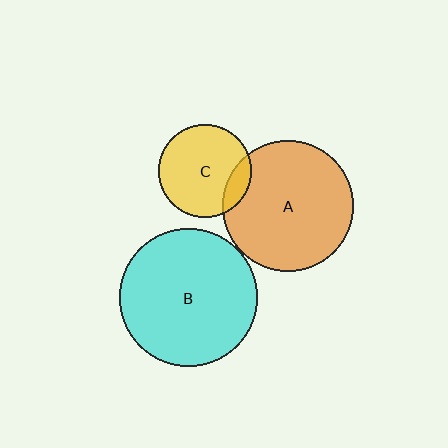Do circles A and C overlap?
Yes.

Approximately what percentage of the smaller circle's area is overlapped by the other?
Approximately 15%.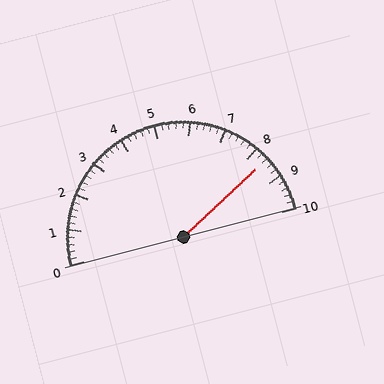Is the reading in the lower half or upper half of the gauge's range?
The reading is in the upper half of the range (0 to 10).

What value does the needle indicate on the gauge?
The needle indicates approximately 8.4.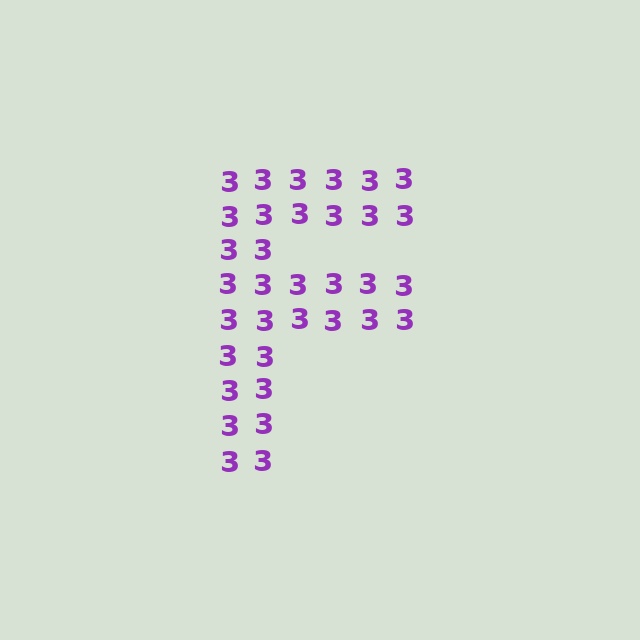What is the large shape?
The large shape is the letter F.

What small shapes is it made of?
It is made of small digit 3's.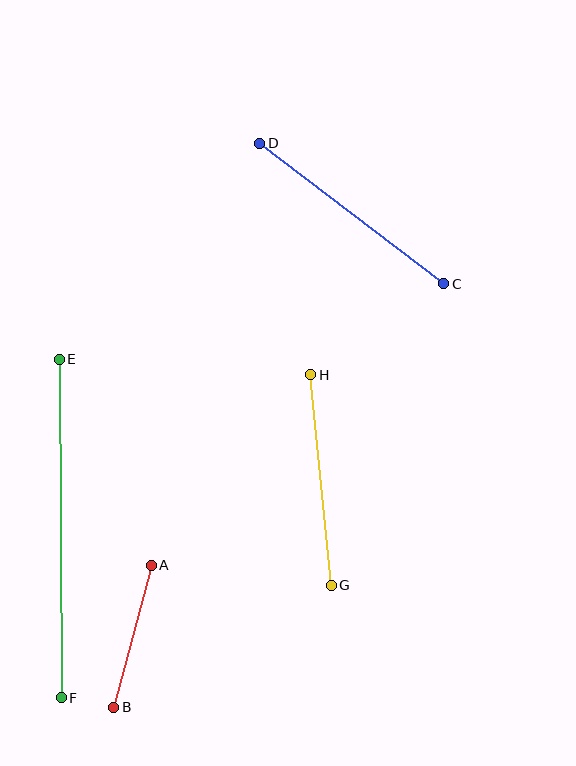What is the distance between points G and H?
The distance is approximately 212 pixels.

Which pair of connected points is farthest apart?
Points E and F are farthest apart.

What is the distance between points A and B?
The distance is approximately 147 pixels.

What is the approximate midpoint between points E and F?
The midpoint is at approximately (60, 528) pixels.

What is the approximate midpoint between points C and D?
The midpoint is at approximately (352, 213) pixels.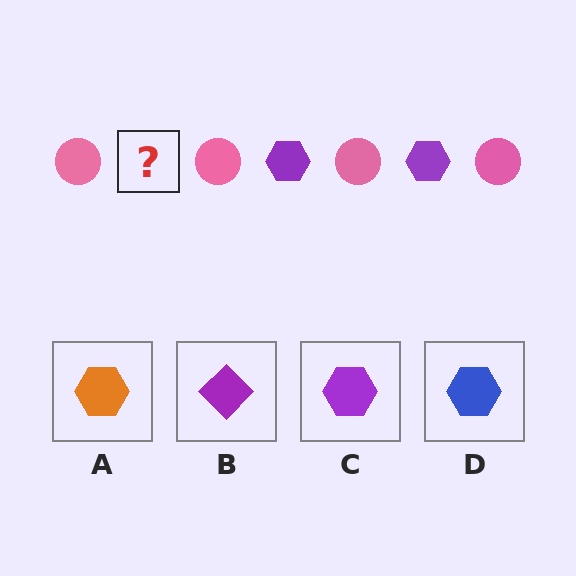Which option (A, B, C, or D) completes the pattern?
C.